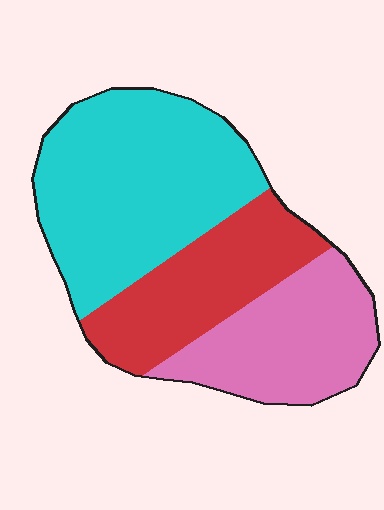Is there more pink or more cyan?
Cyan.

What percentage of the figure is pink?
Pink covers about 30% of the figure.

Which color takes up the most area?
Cyan, at roughly 45%.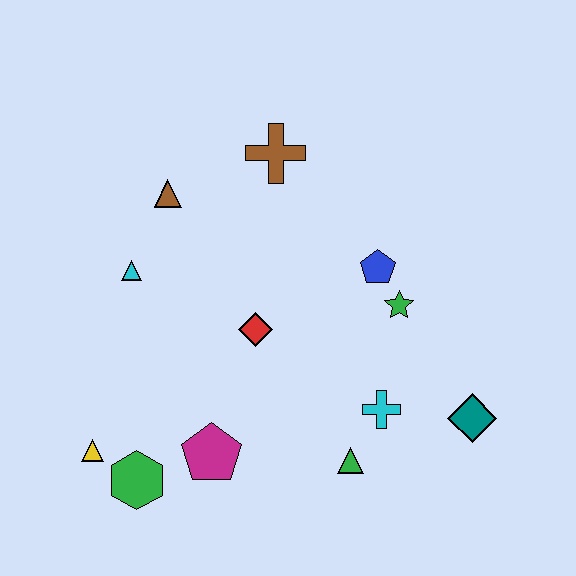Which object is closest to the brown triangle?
The cyan triangle is closest to the brown triangle.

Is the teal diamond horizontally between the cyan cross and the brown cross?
No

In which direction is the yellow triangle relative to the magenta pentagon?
The yellow triangle is to the left of the magenta pentagon.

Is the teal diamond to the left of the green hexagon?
No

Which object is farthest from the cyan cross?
The brown triangle is farthest from the cyan cross.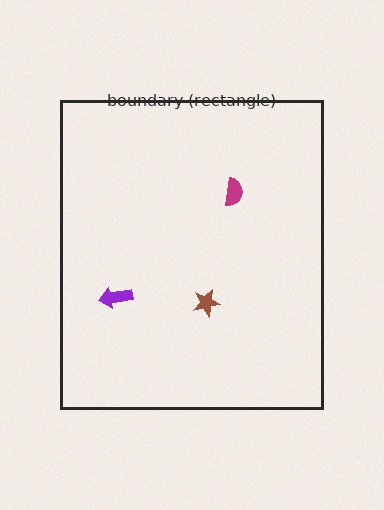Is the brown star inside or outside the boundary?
Inside.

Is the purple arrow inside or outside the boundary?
Inside.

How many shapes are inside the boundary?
3 inside, 0 outside.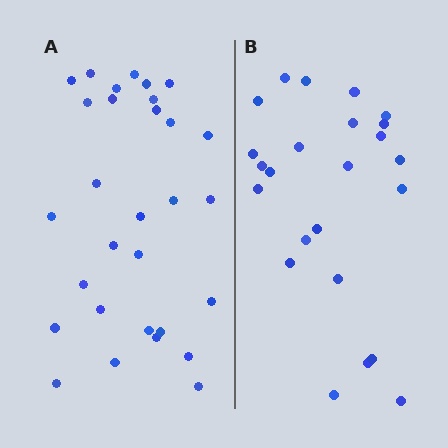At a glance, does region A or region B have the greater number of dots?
Region A (the left region) has more dots.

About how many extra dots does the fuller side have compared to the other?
Region A has about 6 more dots than region B.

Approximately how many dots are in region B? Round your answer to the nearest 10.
About 20 dots. (The exact count is 24, which rounds to 20.)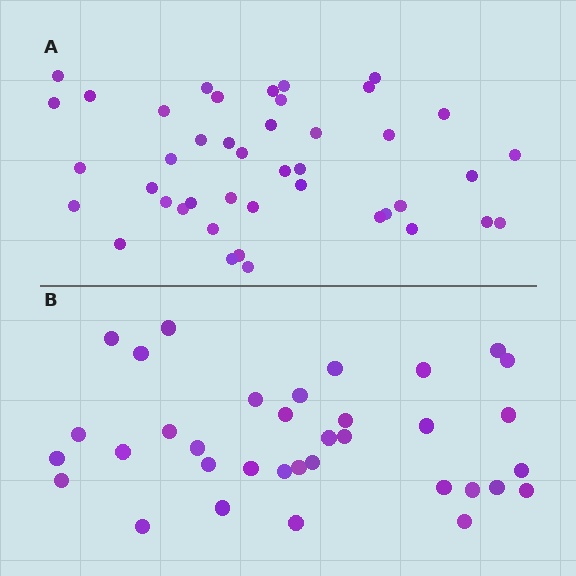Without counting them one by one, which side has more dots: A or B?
Region A (the top region) has more dots.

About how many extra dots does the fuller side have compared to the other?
Region A has roughly 8 or so more dots than region B.